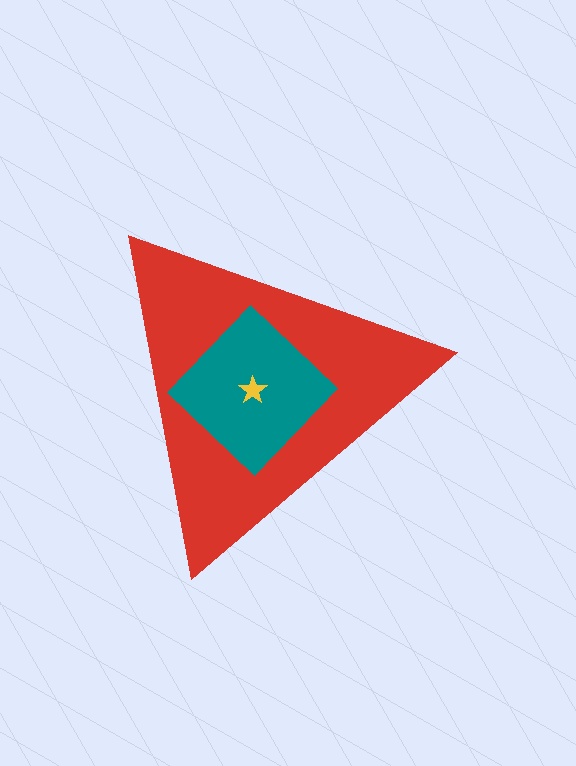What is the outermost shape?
The red triangle.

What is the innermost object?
The yellow star.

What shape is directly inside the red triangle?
The teal diamond.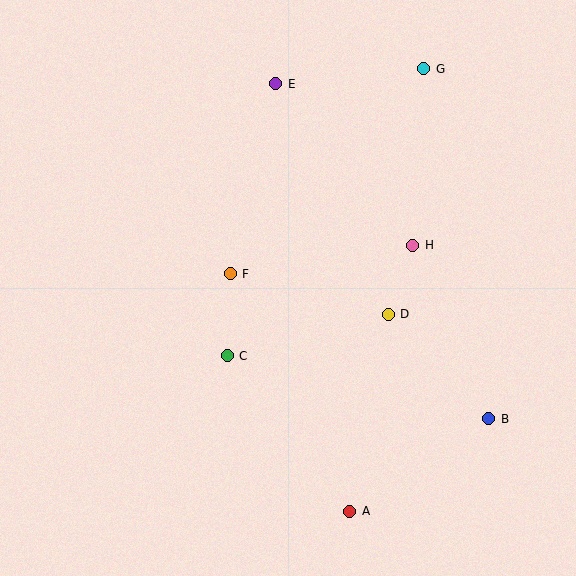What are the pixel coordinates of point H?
Point H is at (413, 245).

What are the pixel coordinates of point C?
Point C is at (227, 356).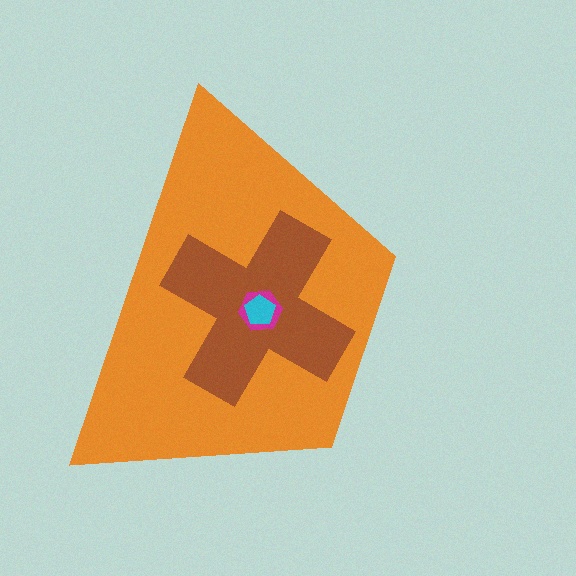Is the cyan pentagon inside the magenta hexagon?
Yes.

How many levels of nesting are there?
4.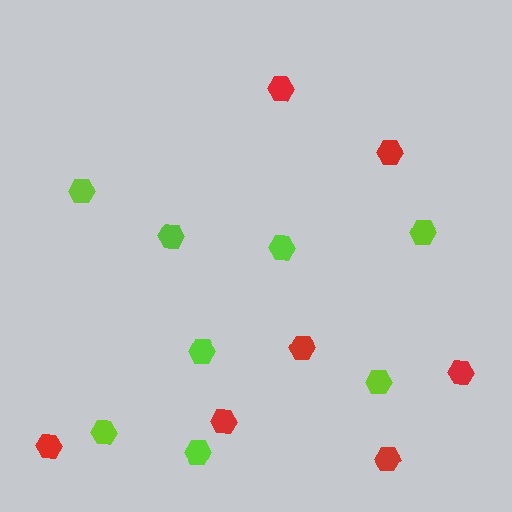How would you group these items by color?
There are 2 groups: one group of red hexagons (7) and one group of lime hexagons (8).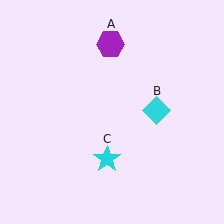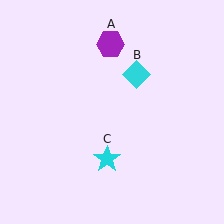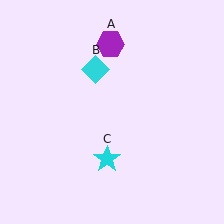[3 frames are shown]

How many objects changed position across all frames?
1 object changed position: cyan diamond (object B).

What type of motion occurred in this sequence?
The cyan diamond (object B) rotated counterclockwise around the center of the scene.